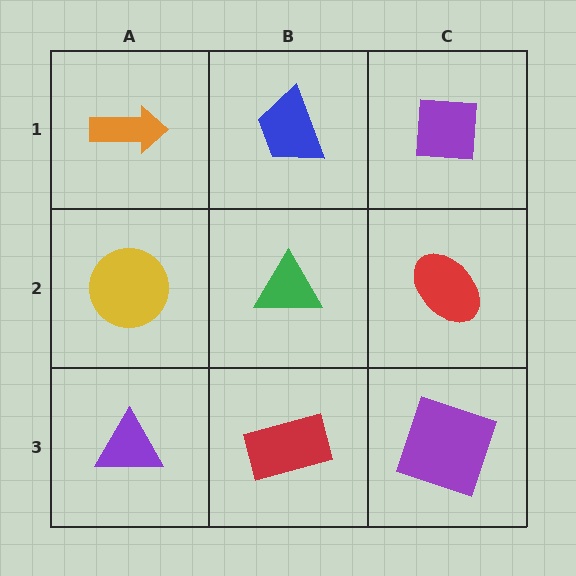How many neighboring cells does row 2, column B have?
4.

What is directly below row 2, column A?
A purple triangle.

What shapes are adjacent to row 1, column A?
A yellow circle (row 2, column A), a blue trapezoid (row 1, column B).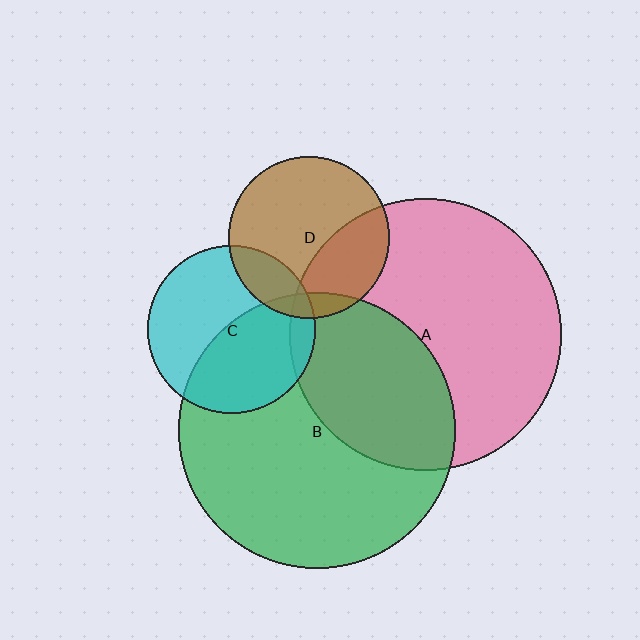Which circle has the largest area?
Circle B (green).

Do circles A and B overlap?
Yes.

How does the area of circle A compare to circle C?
Approximately 2.6 times.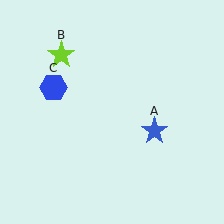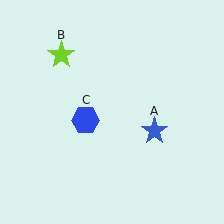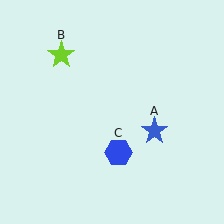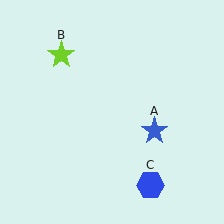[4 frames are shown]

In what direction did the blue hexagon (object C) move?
The blue hexagon (object C) moved down and to the right.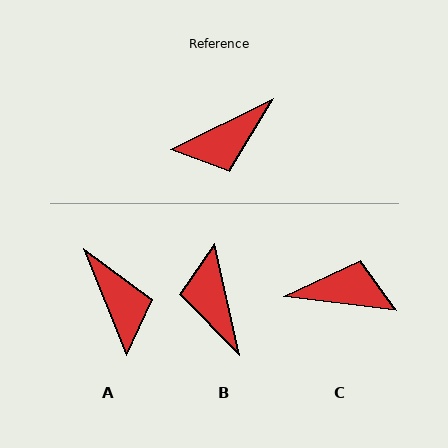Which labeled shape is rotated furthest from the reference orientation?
C, about 146 degrees away.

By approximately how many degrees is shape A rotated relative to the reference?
Approximately 85 degrees counter-clockwise.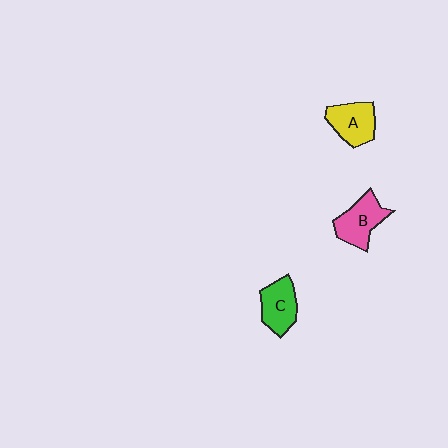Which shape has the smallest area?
Shape C (green).